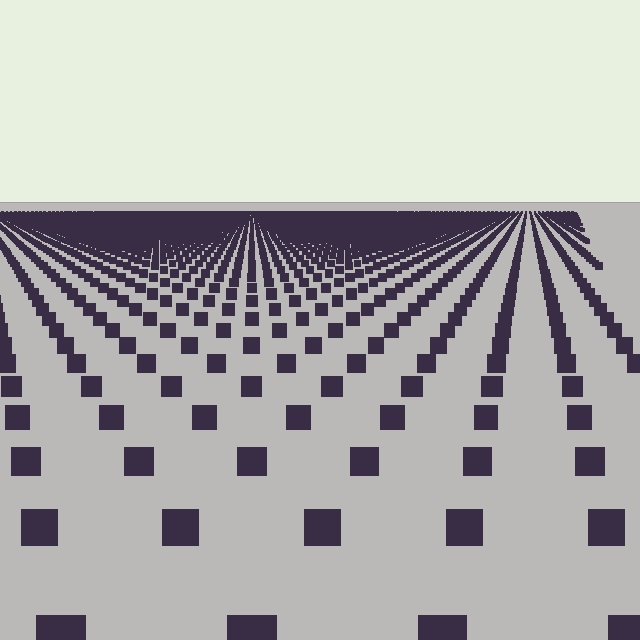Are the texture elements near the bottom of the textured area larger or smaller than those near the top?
Larger. Near the bottom, elements are closer to the viewer and appear at a bigger on-screen size.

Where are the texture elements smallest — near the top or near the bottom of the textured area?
Near the top.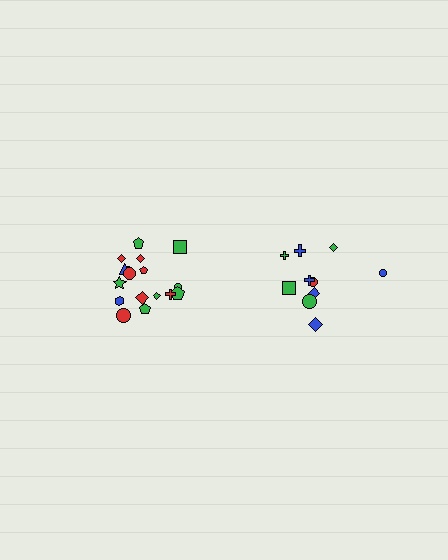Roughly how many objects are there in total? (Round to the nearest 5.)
Roughly 30 objects in total.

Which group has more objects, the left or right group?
The left group.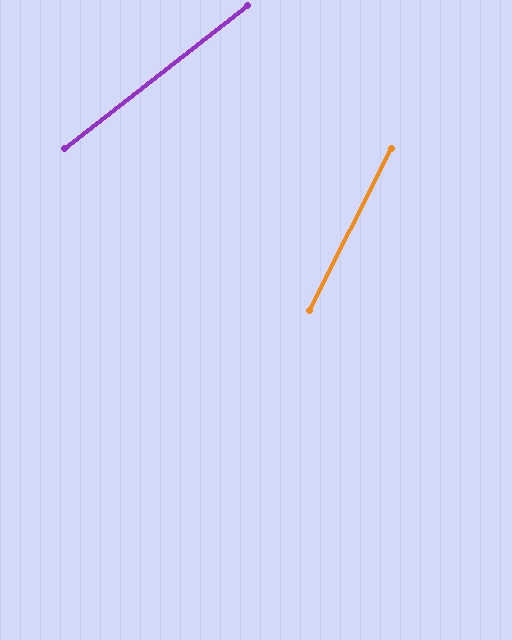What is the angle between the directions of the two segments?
Approximately 25 degrees.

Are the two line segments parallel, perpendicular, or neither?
Neither parallel nor perpendicular — they differ by about 25°.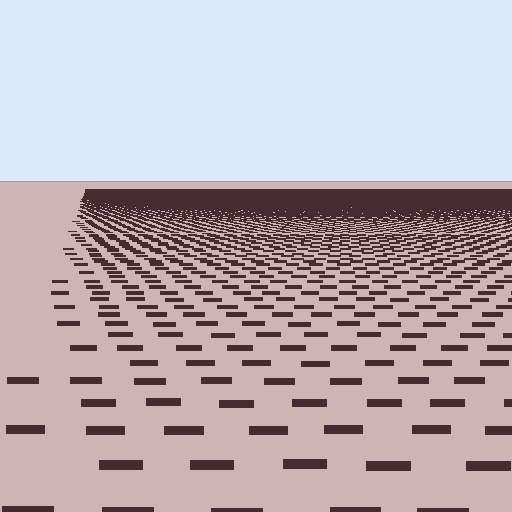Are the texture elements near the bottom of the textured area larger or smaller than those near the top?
Larger. Near the bottom, elements are closer to the viewer and appear at a bigger on-screen size.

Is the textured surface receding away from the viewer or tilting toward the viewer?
The surface is receding away from the viewer. Texture elements get smaller and denser toward the top.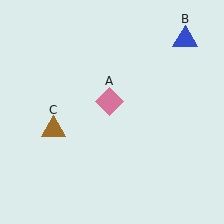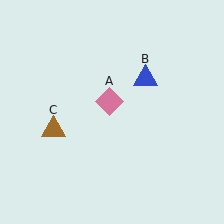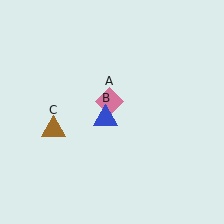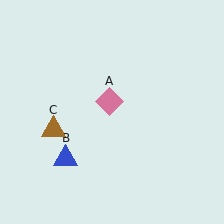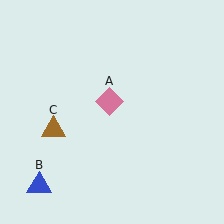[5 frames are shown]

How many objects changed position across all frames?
1 object changed position: blue triangle (object B).